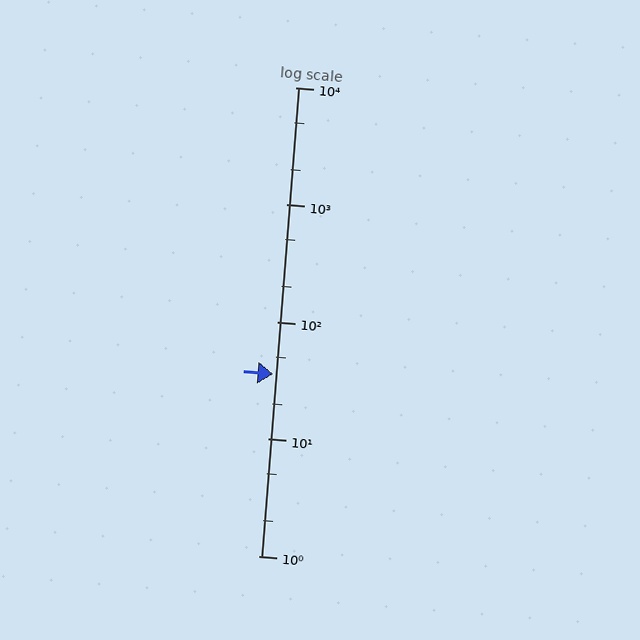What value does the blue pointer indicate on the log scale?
The pointer indicates approximately 36.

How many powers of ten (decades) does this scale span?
The scale spans 4 decades, from 1 to 10000.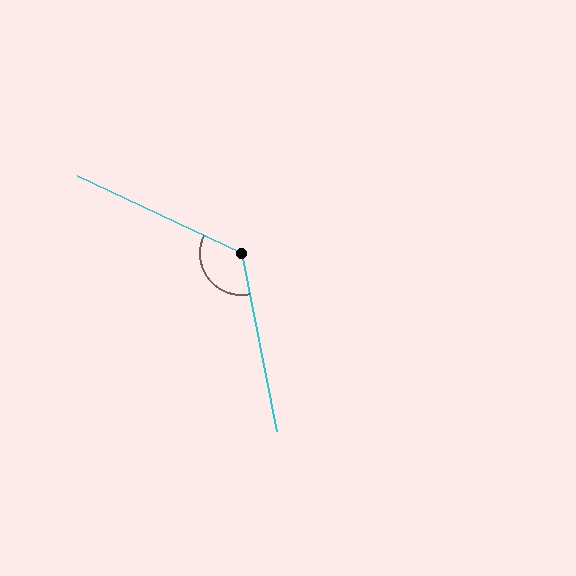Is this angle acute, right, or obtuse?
It is obtuse.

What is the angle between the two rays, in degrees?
Approximately 126 degrees.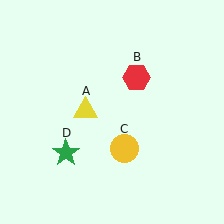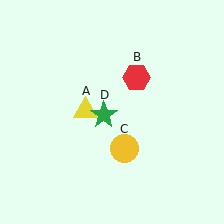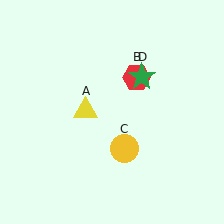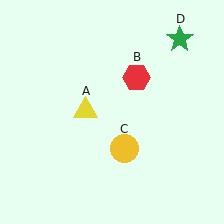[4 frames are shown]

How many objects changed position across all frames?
1 object changed position: green star (object D).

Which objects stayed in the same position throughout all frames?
Yellow triangle (object A) and red hexagon (object B) and yellow circle (object C) remained stationary.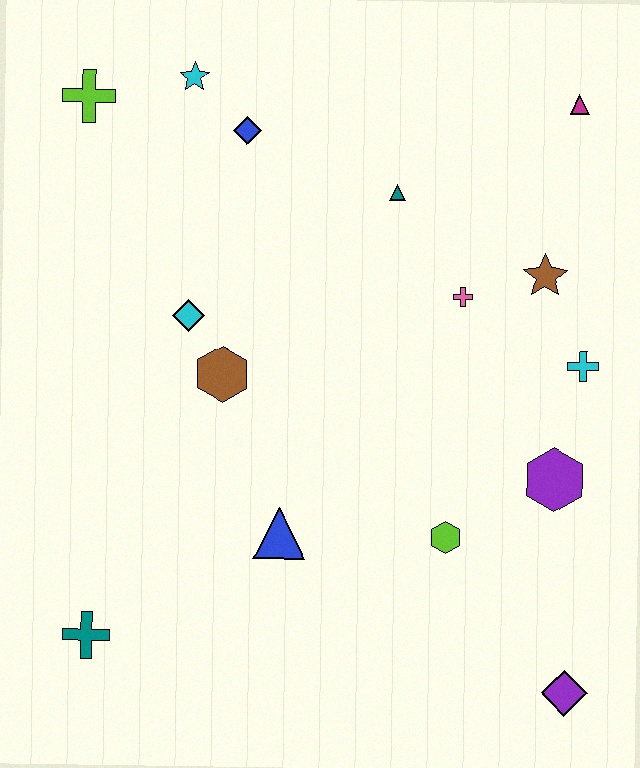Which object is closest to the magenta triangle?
The brown star is closest to the magenta triangle.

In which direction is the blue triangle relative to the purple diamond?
The blue triangle is to the left of the purple diamond.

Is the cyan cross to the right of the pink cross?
Yes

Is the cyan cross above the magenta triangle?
No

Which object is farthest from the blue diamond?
The purple diamond is farthest from the blue diamond.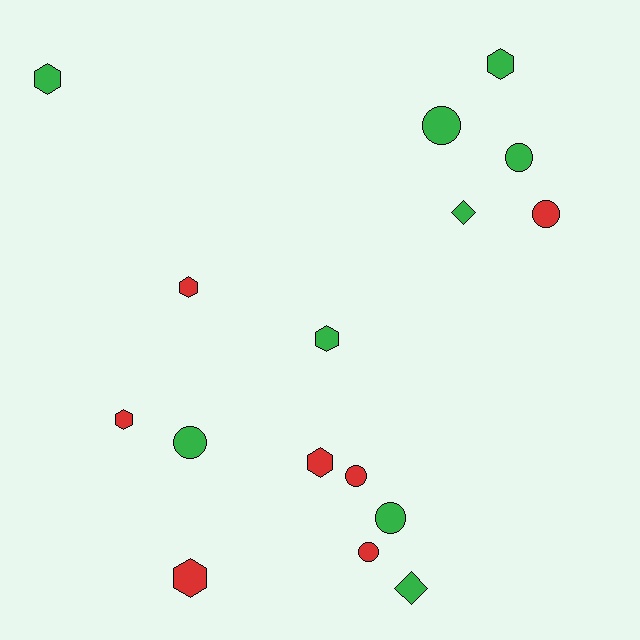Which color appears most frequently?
Green, with 9 objects.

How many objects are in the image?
There are 16 objects.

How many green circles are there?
There are 4 green circles.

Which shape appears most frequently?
Hexagon, with 7 objects.